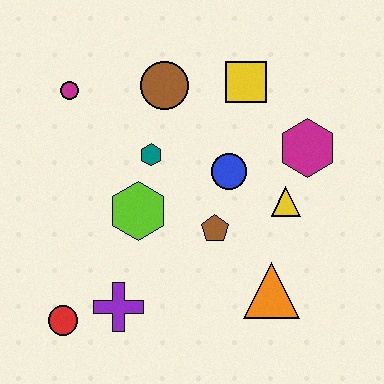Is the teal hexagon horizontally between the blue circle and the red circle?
Yes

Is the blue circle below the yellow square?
Yes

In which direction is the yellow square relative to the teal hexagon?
The yellow square is to the right of the teal hexagon.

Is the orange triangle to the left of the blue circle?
No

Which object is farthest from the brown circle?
The red circle is farthest from the brown circle.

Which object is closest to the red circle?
The purple cross is closest to the red circle.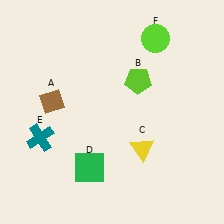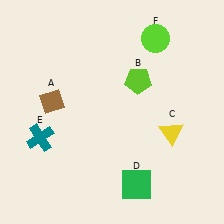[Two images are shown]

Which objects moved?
The objects that moved are: the yellow triangle (C), the green square (D).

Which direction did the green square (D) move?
The green square (D) moved right.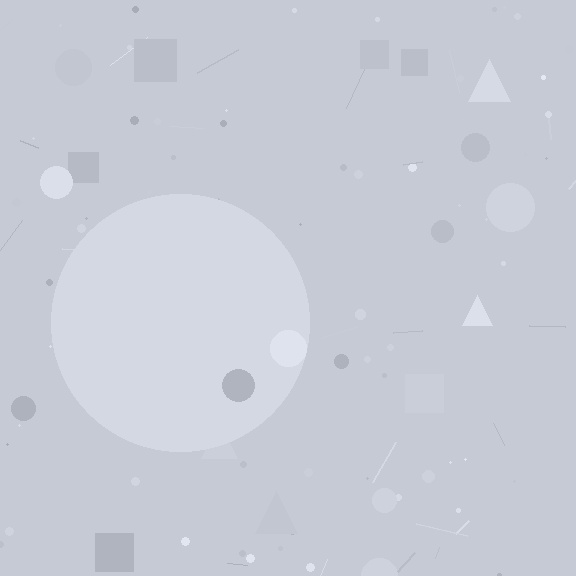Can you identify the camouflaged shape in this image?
The camouflaged shape is a circle.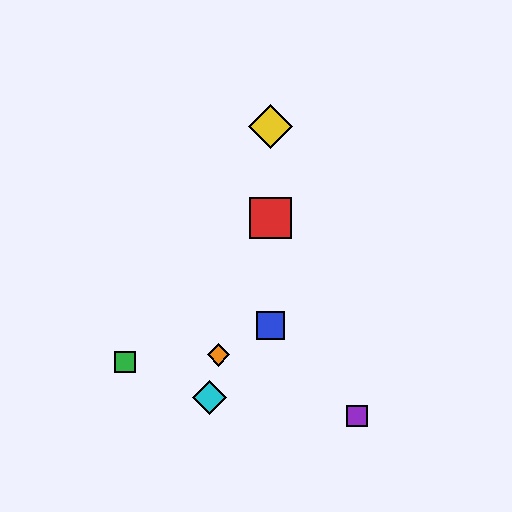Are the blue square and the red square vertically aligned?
Yes, both are at x≈271.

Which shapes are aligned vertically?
The red square, the blue square, the yellow diamond are aligned vertically.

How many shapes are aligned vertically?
3 shapes (the red square, the blue square, the yellow diamond) are aligned vertically.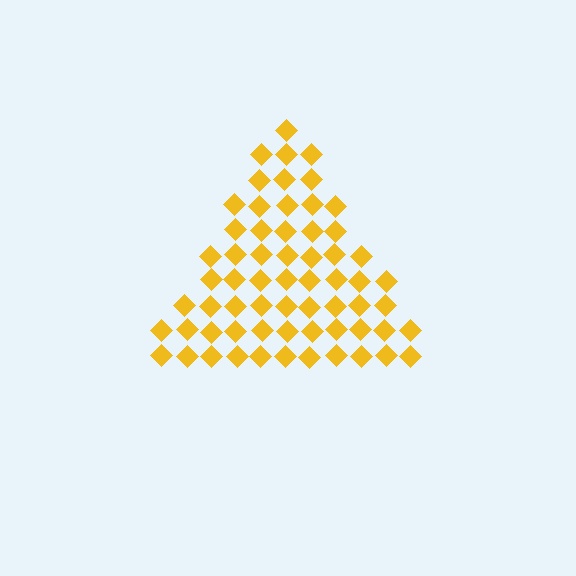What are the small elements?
The small elements are diamonds.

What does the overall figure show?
The overall figure shows a triangle.